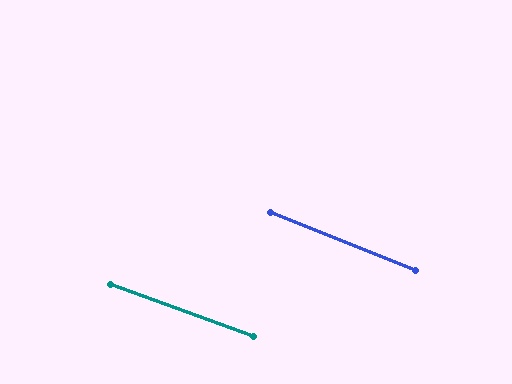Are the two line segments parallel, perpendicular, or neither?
Parallel — their directions differ by only 1.5°.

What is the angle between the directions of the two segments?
Approximately 2 degrees.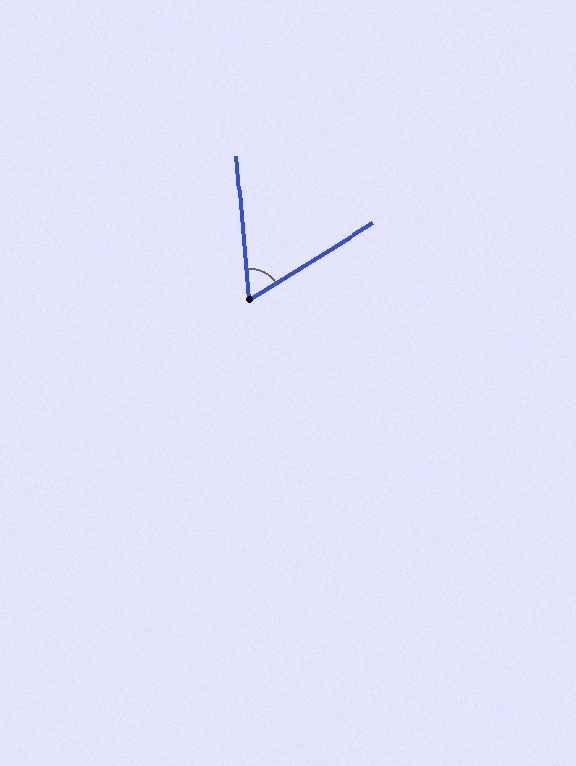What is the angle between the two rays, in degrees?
Approximately 63 degrees.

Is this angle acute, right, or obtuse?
It is acute.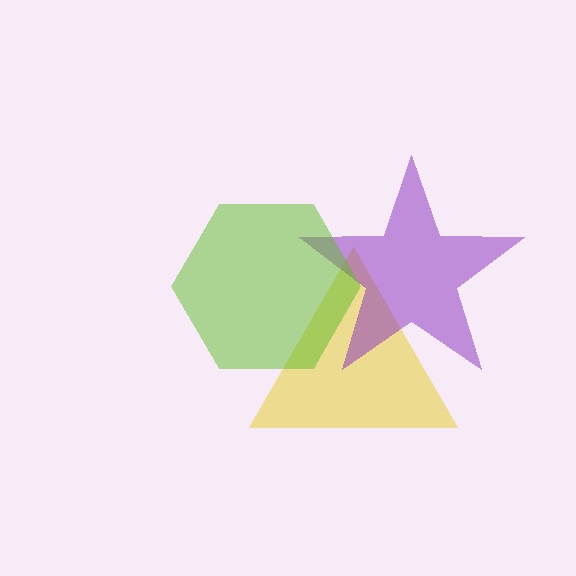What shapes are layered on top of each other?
The layered shapes are: a yellow triangle, a purple star, a lime hexagon.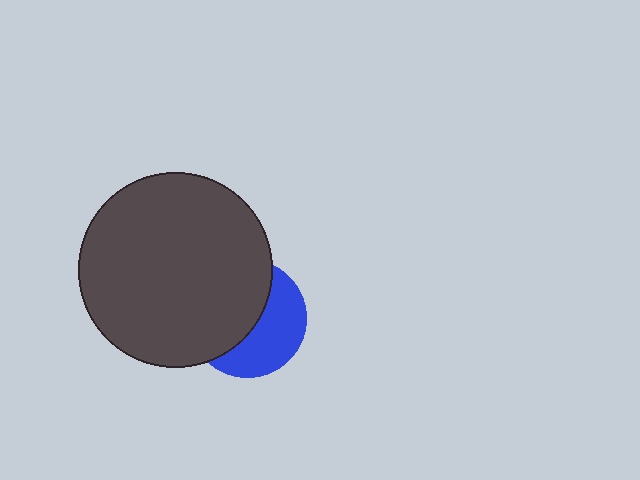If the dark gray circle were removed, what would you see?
You would see the complete blue circle.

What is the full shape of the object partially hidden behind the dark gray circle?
The partially hidden object is a blue circle.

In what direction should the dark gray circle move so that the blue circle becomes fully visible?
The dark gray circle should move left. That is the shortest direction to clear the overlap and leave the blue circle fully visible.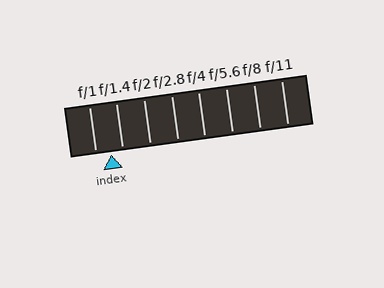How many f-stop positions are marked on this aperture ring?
There are 8 f-stop positions marked.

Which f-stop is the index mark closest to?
The index mark is closest to f/1.4.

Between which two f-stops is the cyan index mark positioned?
The index mark is between f/1 and f/1.4.